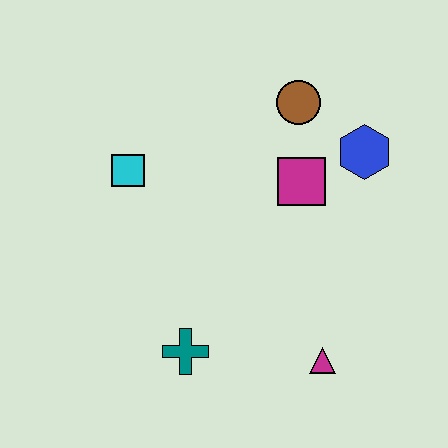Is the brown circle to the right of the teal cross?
Yes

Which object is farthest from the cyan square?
The magenta triangle is farthest from the cyan square.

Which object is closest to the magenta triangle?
The teal cross is closest to the magenta triangle.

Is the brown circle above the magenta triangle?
Yes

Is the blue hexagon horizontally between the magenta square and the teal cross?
No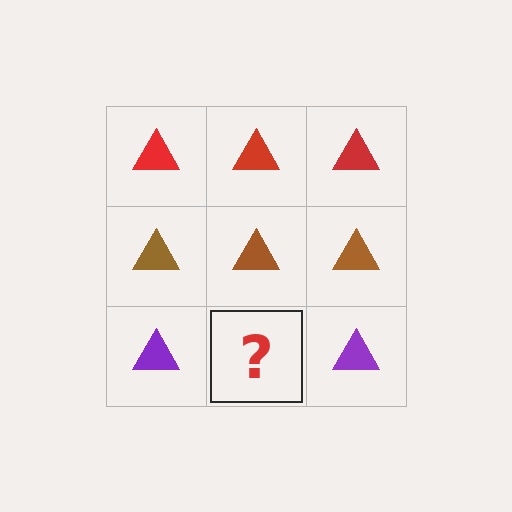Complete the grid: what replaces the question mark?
The question mark should be replaced with a purple triangle.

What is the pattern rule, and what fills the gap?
The rule is that each row has a consistent color. The gap should be filled with a purple triangle.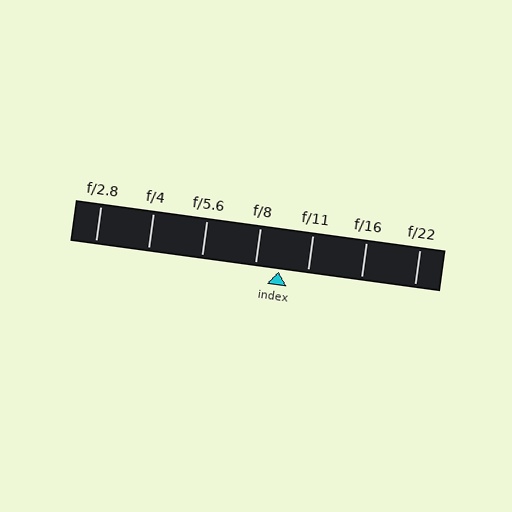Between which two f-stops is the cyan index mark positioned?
The index mark is between f/8 and f/11.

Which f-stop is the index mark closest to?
The index mark is closest to f/8.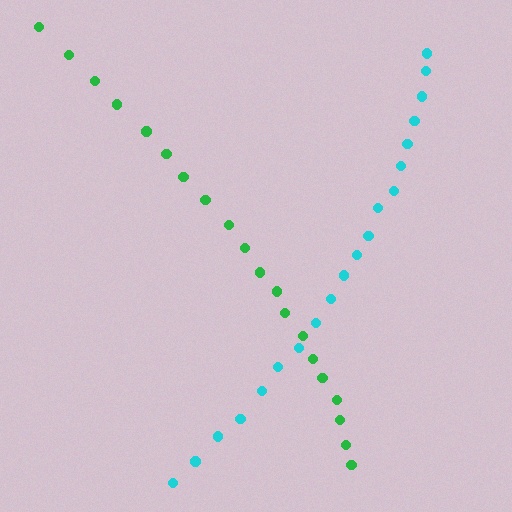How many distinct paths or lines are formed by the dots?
There are 2 distinct paths.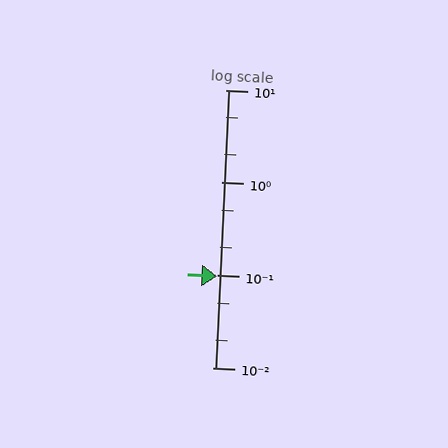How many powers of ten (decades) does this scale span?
The scale spans 3 decades, from 0.01 to 10.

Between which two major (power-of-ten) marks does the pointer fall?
The pointer is between 0.01 and 0.1.